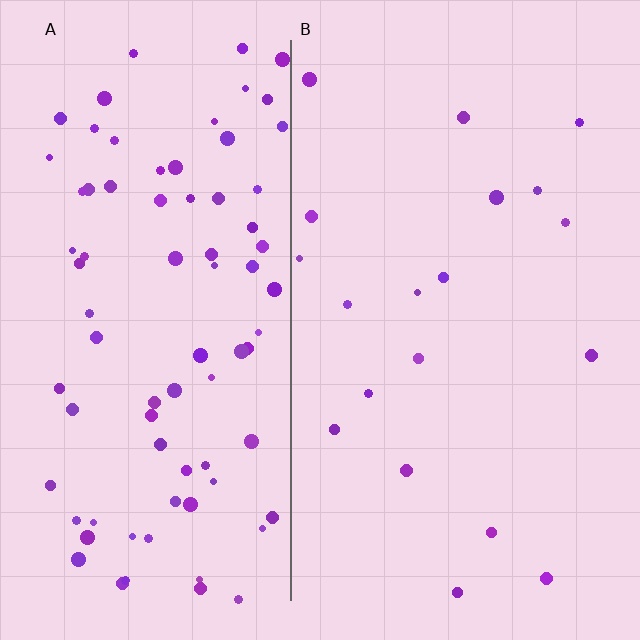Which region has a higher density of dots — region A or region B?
A (the left).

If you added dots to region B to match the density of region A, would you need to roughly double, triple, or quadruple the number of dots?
Approximately quadruple.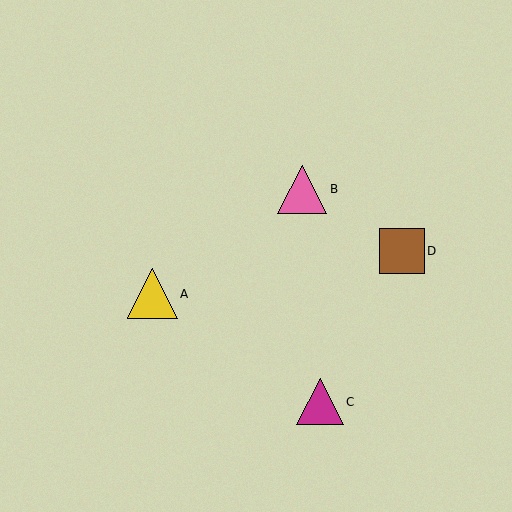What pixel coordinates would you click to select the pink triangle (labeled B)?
Click at (302, 189) to select the pink triangle B.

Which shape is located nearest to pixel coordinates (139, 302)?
The yellow triangle (labeled A) at (152, 294) is nearest to that location.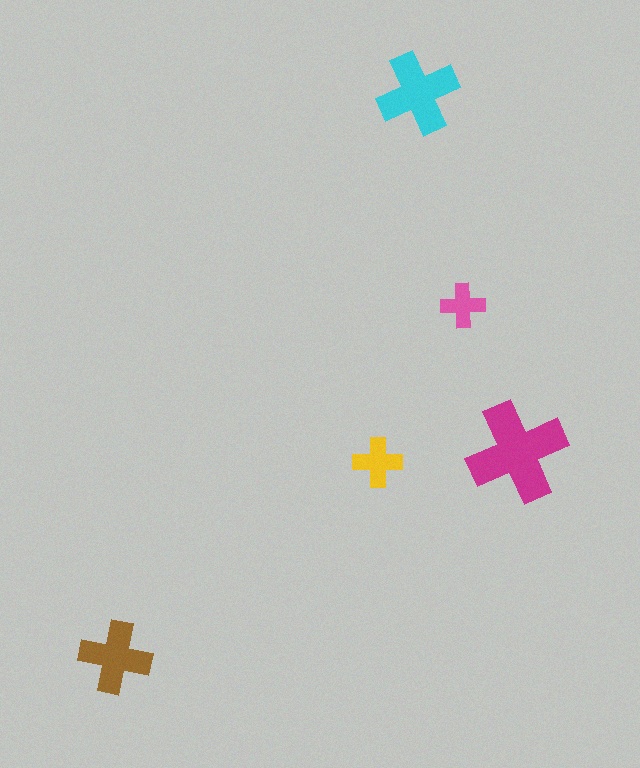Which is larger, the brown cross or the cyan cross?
The cyan one.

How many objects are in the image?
There are 5 objects in the image.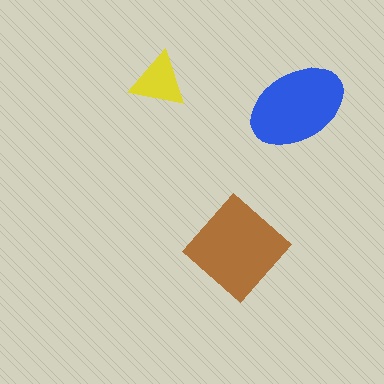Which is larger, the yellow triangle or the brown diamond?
The brown diamond.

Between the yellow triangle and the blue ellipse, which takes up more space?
The blue ellipse.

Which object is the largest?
The brown diamond.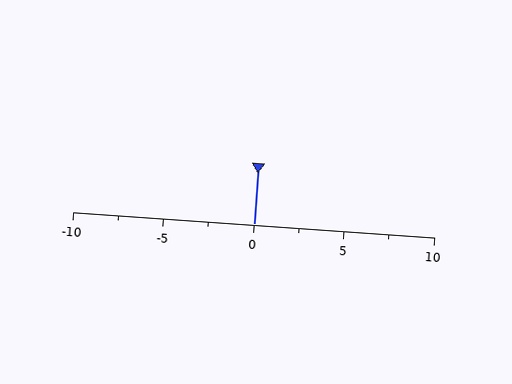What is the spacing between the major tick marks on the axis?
The major ticks are spaced 5 apart.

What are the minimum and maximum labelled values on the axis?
The axis runs from -10 to 10.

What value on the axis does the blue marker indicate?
The marker indicates approximately 0.